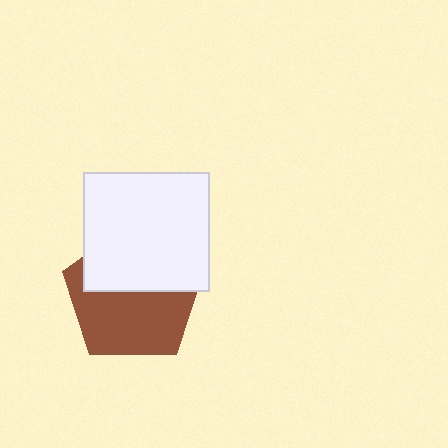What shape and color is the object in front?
The object in front is a white rectangle.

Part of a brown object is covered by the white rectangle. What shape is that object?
It is a pentagon.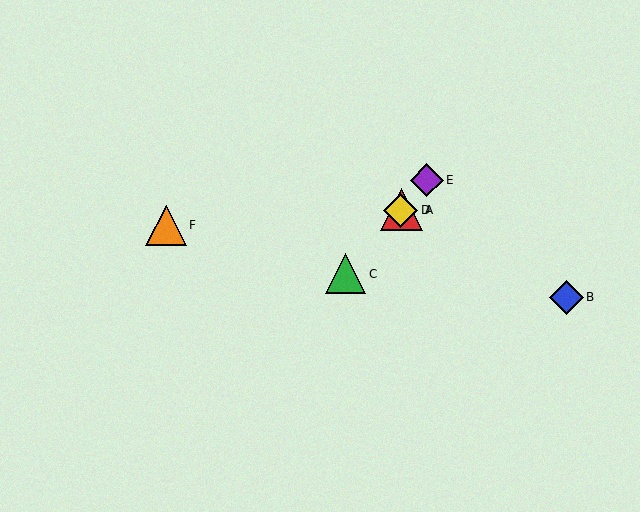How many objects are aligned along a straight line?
4 objects (A, C, D, E) are aligned along a straight line.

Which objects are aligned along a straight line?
Objects A, C, D, E are aligned along a straight line.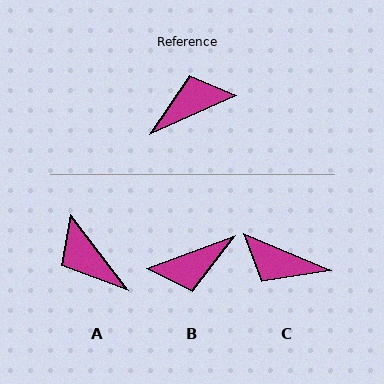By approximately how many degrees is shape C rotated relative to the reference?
Approximately 133 degrees counter-clockwise.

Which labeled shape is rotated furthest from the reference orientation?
B, about 177 degrees away.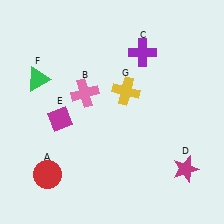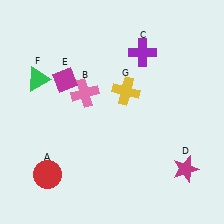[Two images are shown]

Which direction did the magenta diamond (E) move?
The magenta diamond (E) moved up.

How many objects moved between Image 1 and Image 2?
1 object moved between the two images.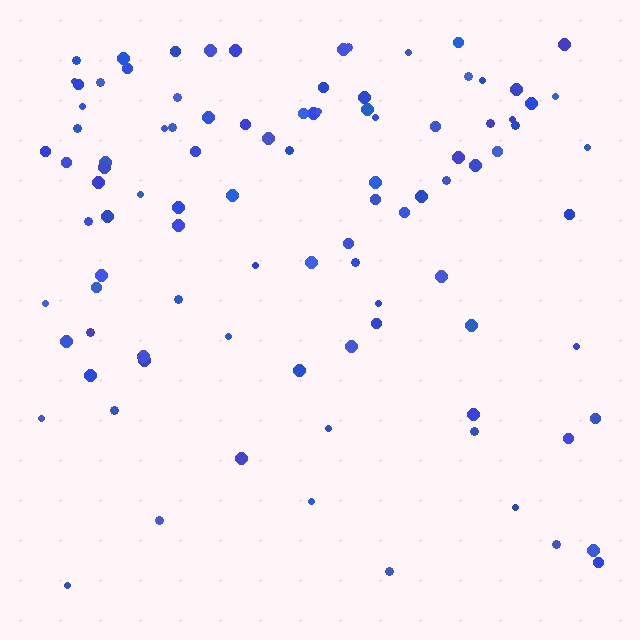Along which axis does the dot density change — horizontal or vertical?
Vertical.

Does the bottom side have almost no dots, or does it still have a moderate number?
Still a moderate number, just noticeably fewer than the top.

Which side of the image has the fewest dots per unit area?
The bottom.